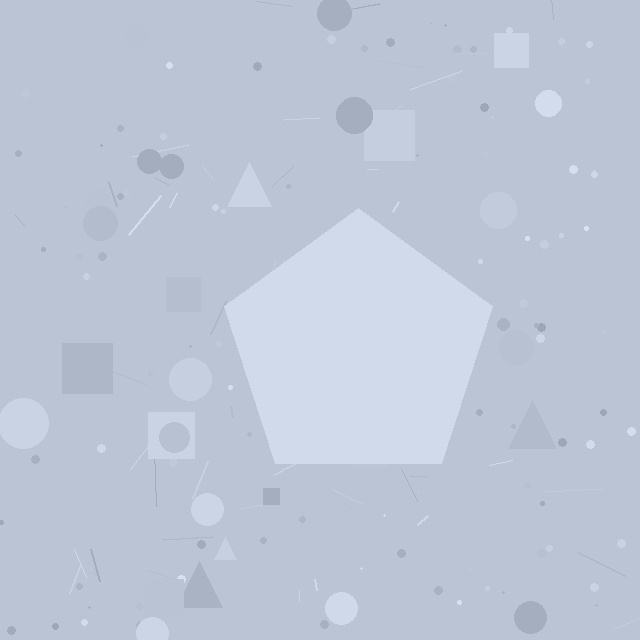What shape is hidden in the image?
A pentagon is hidden in the image.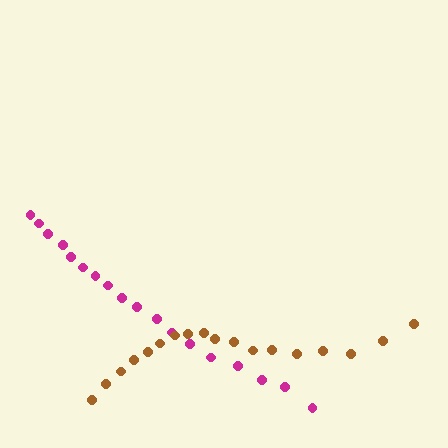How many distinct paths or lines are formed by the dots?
There are 2 distinct paths.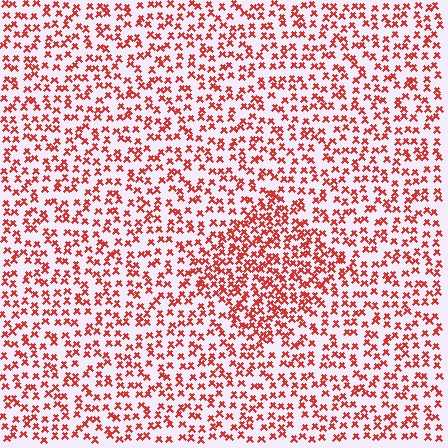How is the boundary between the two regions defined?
The boundary is defined by a change in element density (approximately 1.7x ratio). All elements are the same color, size, and shape.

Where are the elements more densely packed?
The elements are more densely packed inside the diamond boundary.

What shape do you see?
I see a diamond.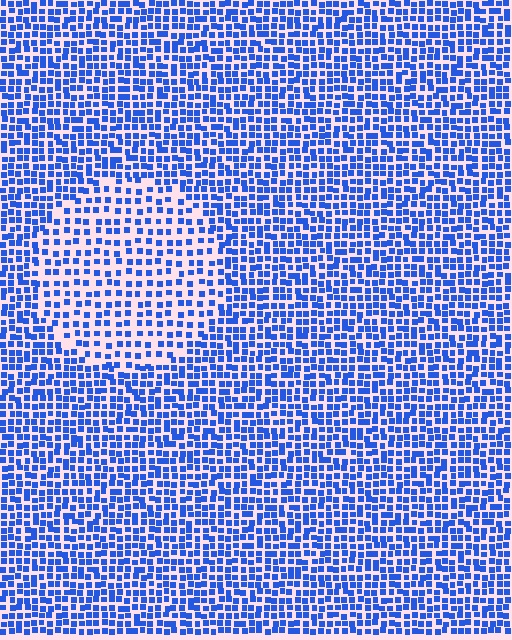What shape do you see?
I see a circle.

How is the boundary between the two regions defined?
The boundary is defined by a change in element density (approximately 1.8x ratio). All elements are the same color, size, and shape.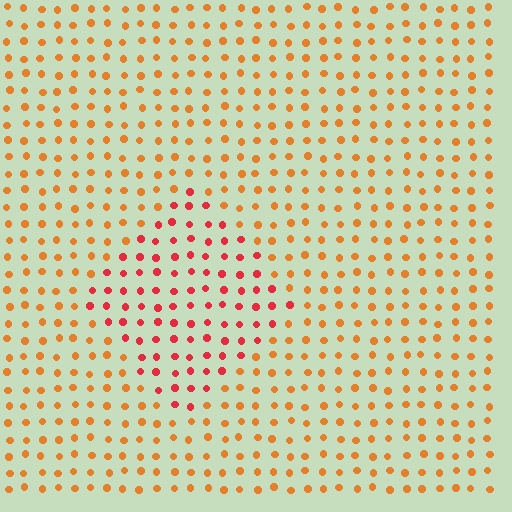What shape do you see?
I see a diamond.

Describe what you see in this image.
The image is filled with small orange elements in a uniform arrangement. A diamond-shaped region is visible where the elements are tinted to a slightly different hue, forming a subtle color boundary.